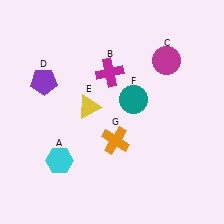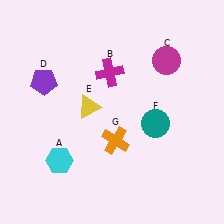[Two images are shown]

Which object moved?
The teal circle (F) moved down.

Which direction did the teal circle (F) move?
The teal circle (F) moved down.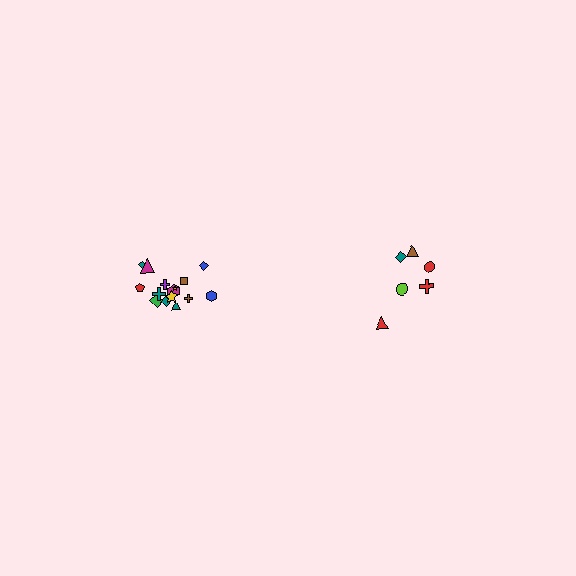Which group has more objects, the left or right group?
The left group.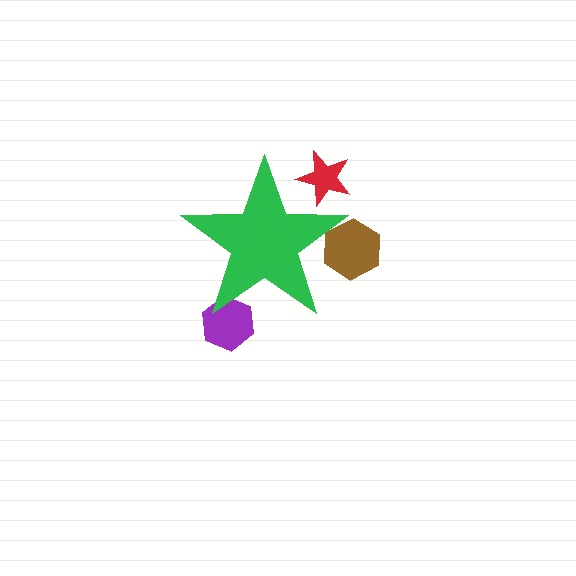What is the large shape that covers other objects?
A green star.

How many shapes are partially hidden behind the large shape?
3 shapes are partially hidden.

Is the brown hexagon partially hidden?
Yes, the brown hexagon is partially hidden behind the green star.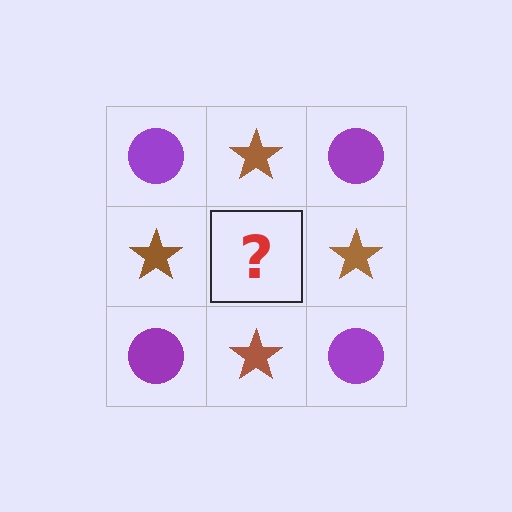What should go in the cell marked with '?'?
The missing cell should contain a purple circle.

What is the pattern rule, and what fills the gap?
The rule is that it alternates purple circle and brown star in a checkerboard pattern. The gap should be filled with a purple circle.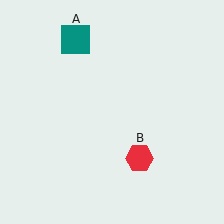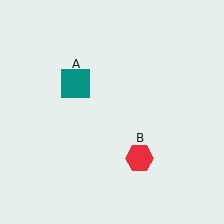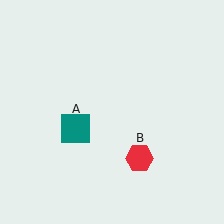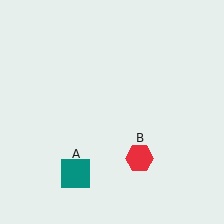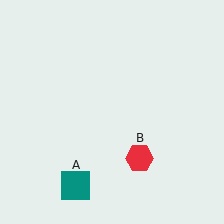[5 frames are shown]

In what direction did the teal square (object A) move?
The teal square (object A) moved down.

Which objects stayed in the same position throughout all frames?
Red hexagon (object B) remained stationary.